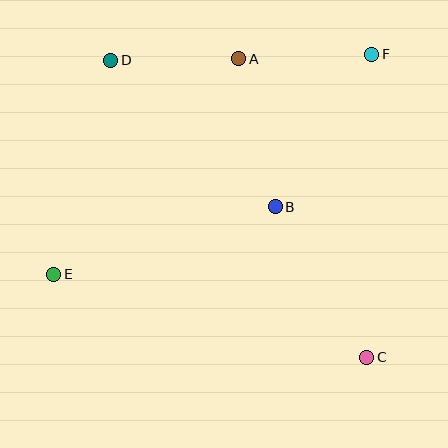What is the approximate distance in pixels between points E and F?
The distance between E and F is approximately 386 pixels.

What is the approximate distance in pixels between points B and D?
The distance between B and D is approximately 220 pixels.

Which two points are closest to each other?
Points A and D are closest to each other.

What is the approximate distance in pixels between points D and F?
The distance between D and F is approximately 261 pixels.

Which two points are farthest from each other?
Points C and D are farthest from each other.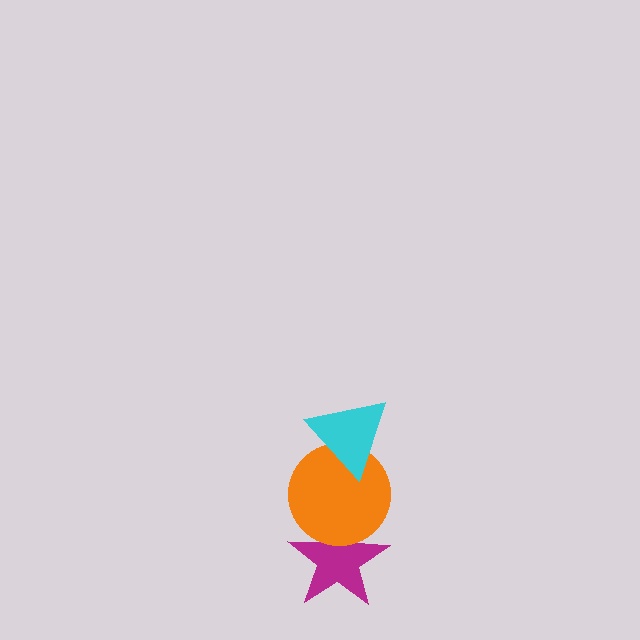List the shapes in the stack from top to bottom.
From top to bottom: the cyan triangle, the orange circle, the magenta star.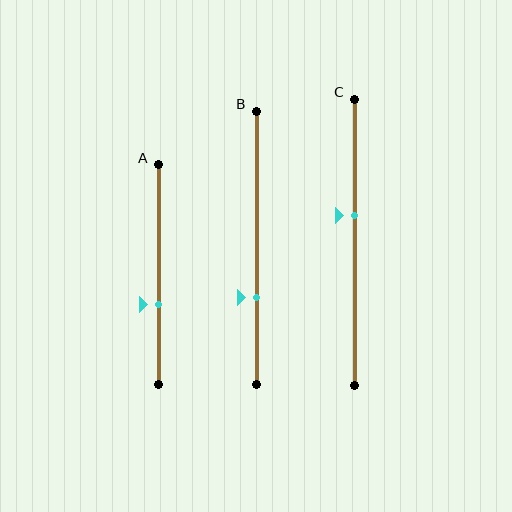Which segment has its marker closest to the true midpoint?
Segment C has its marker closest to the true midpoint.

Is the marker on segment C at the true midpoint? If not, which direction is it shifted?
No, the marker on segment C is shifted upward by about 9% of the segment length.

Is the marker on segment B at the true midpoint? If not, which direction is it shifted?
No, the marker on segment B is shifted downward by about 18% of the segment length.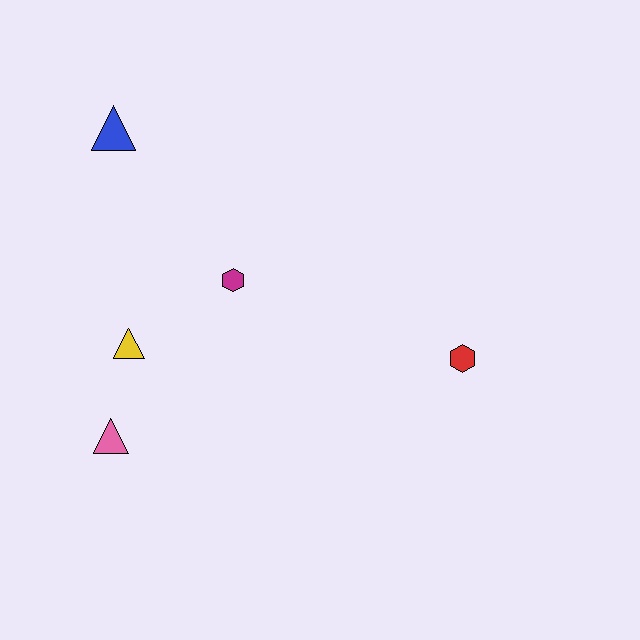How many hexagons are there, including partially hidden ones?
There are 2 hexagons.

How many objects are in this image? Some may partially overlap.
There are 5 objects.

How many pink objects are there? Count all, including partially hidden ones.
There is 1 pink object.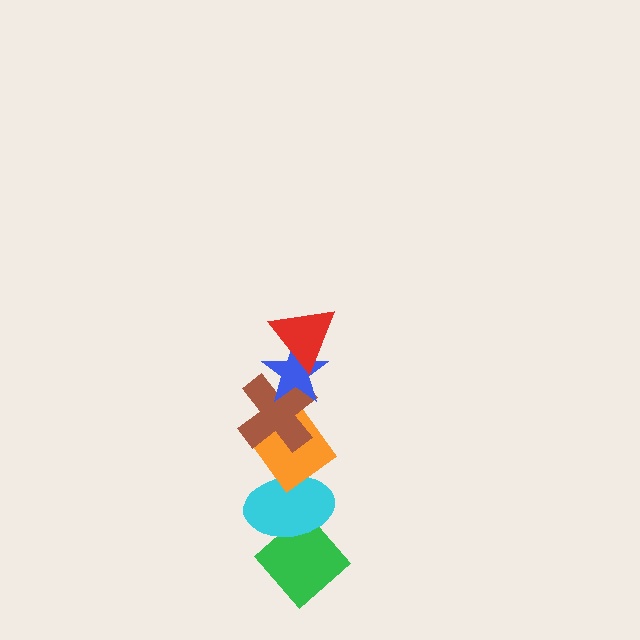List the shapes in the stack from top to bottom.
From top to bottom: the red triangle, the blue star, the brown cross, the orange diamond, the cyan ellipse, the green diamond.